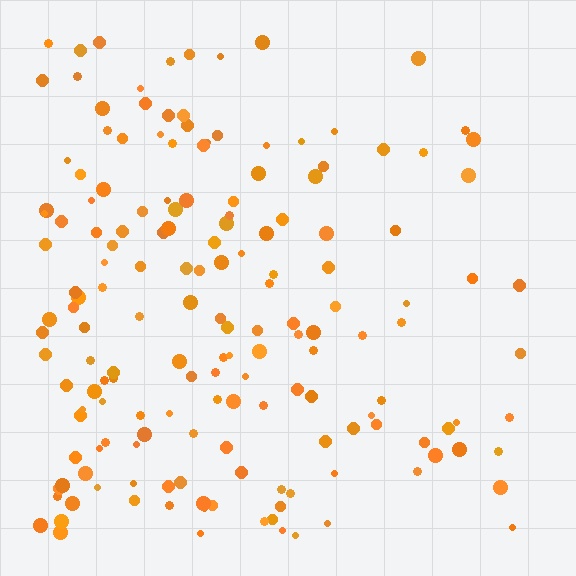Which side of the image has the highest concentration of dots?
The left.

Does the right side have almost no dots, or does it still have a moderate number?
Still a moderate number, just noticeably fewer than the left.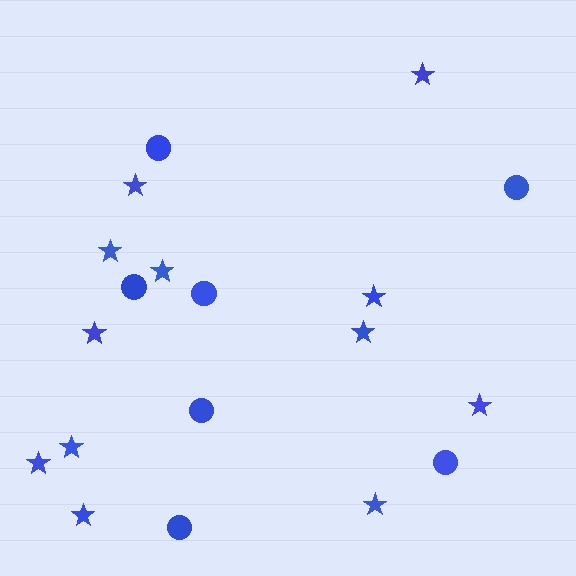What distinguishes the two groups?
There are 2 groups: one group of stars (12) and one group of circles (7).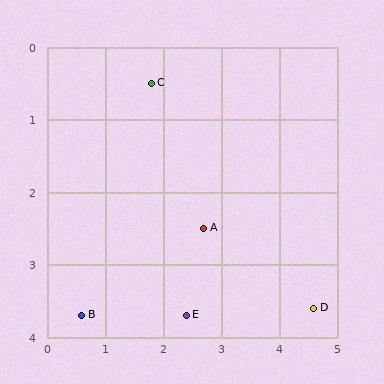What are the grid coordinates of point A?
Point A is at approximately (2.7, 2.5).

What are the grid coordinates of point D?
Point D is at approximately (4.6, 3.6).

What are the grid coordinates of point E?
Point E is at approximately (2.4, 3.7).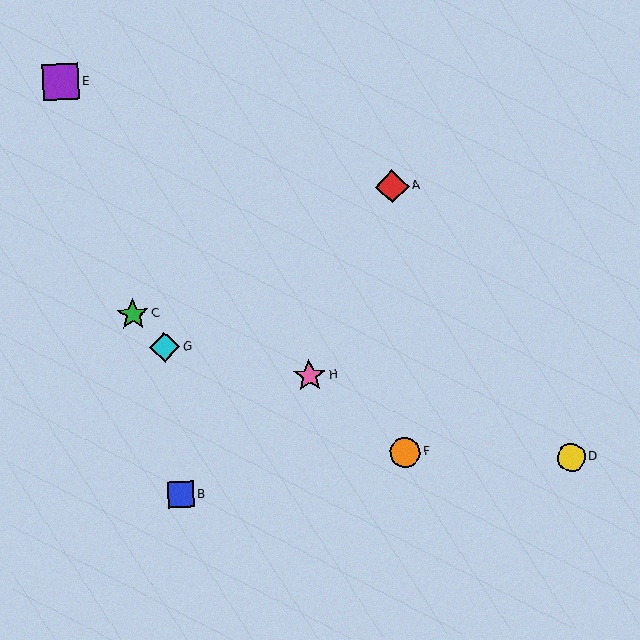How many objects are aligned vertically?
2 objects (A, F) are aligned vertically.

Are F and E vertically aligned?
No, F is at x≈405 and E is at x≈61.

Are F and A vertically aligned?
Yes, both are at x≈405.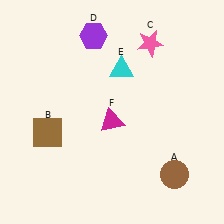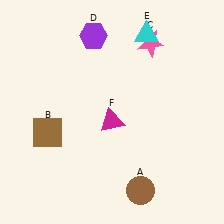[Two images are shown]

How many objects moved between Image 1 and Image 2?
2 objects moved between the two images.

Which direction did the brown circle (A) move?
The brown circle (A) moved left.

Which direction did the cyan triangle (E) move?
The cyan triangle (E) moved up.